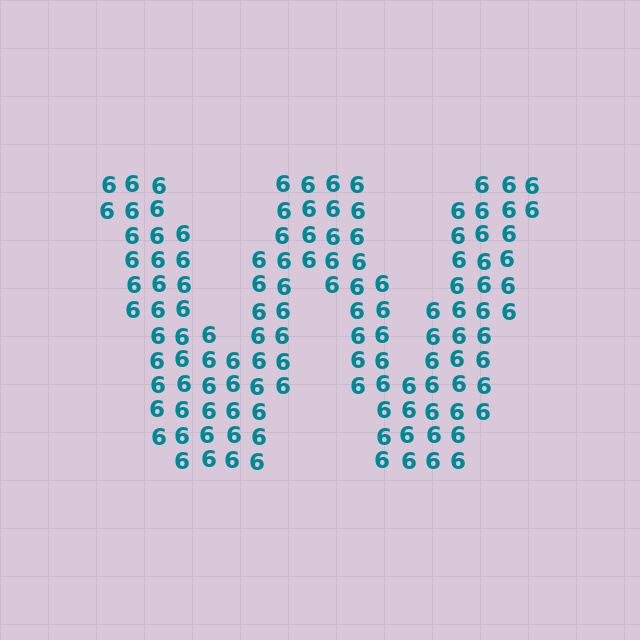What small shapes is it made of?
It is made of small digit 6's.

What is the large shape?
The large shape is the letter W.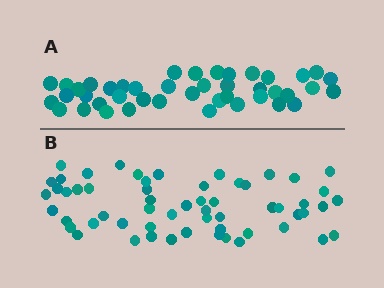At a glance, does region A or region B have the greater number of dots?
Region B (the bottom region) has more dots.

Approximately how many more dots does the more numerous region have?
Region B has approximately 15 more dots than region A.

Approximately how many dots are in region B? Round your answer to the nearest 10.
About 60 dots. (The exact count is 58, which rounds to 60.)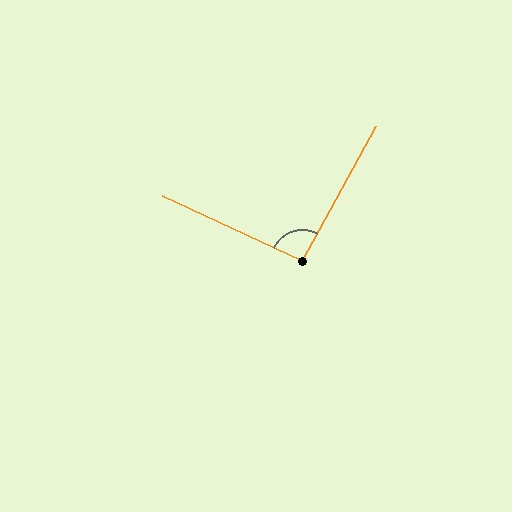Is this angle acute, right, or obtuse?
It is approximately a right angle.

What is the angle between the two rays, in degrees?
Approximately 94 degrees.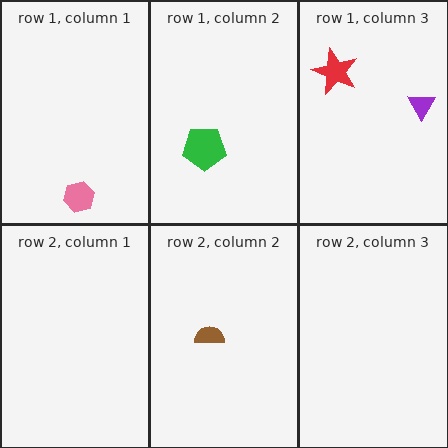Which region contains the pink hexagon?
The row 1, column 1 region.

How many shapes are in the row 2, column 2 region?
1.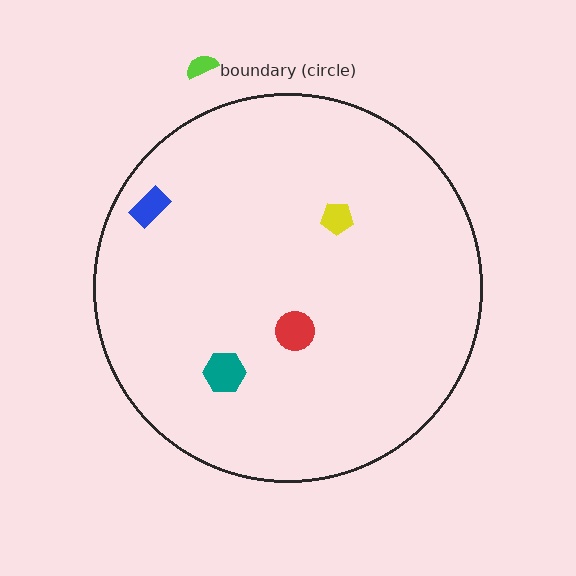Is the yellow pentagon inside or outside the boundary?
Inside.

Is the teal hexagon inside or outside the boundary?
Inside.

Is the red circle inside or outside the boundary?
Inside.